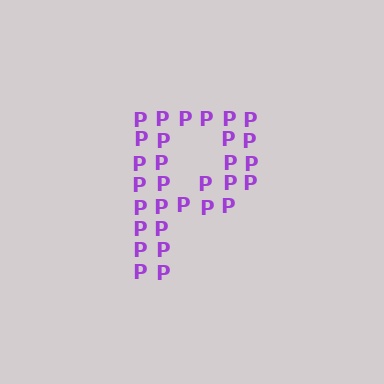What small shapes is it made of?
It is made of small letter P's.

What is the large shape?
The large shape is the letter P.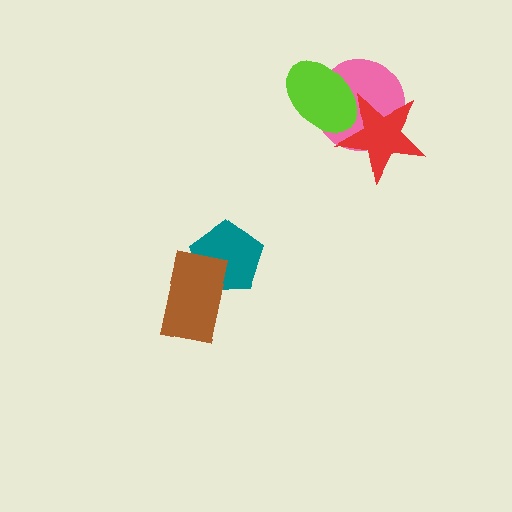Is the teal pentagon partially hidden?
Yes, it is partially covered by another shape.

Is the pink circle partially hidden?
Yes, it is partially covered by another shape.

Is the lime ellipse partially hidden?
No, no other shape covers it.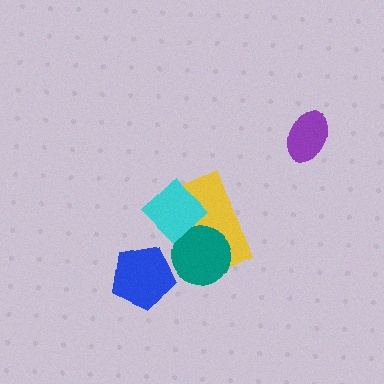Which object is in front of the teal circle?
The cyan diamond is in front of the teal circle.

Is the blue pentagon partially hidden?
No, no other shape covers it.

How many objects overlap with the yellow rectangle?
2 objects overlap with the yellow rectangle.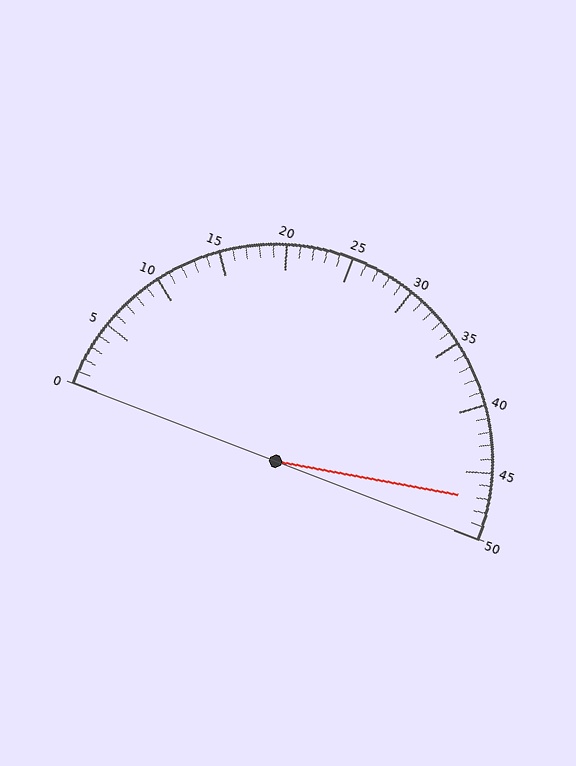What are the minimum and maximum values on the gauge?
The gauge ranges from 0 to 50.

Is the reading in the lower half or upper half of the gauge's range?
The reading is in the upper half of the range (0 to 50).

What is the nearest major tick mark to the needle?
The nearest major tick mark is 45.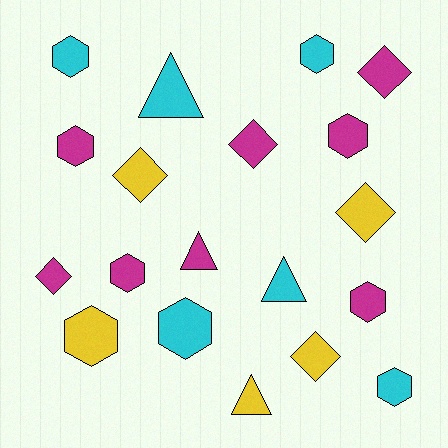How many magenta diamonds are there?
There are 3 magenta diamonds.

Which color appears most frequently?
Magenta, with 8 objects.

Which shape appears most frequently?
Hexagon, with 9 objects.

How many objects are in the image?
There are 19 objects.